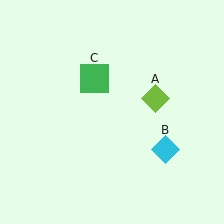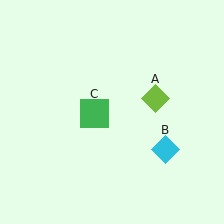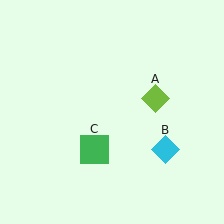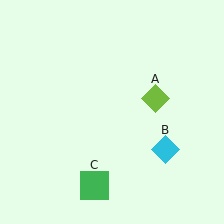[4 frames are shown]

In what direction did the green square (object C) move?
The green square (object C) moved down.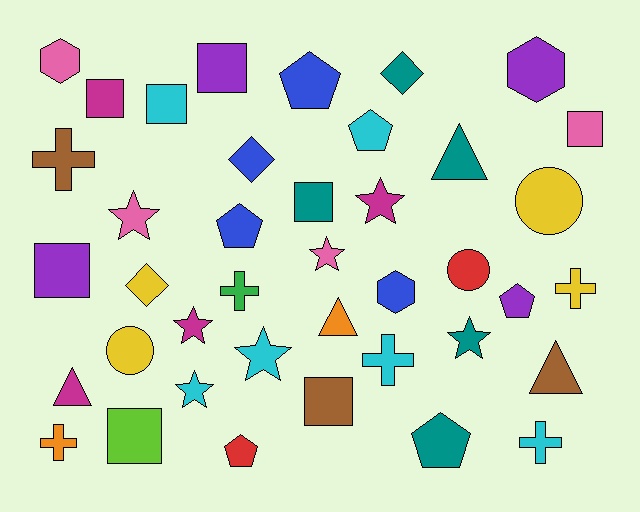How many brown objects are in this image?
There are 3 brown objects.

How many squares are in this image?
There are 8 squares.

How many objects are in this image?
There are 40 objects.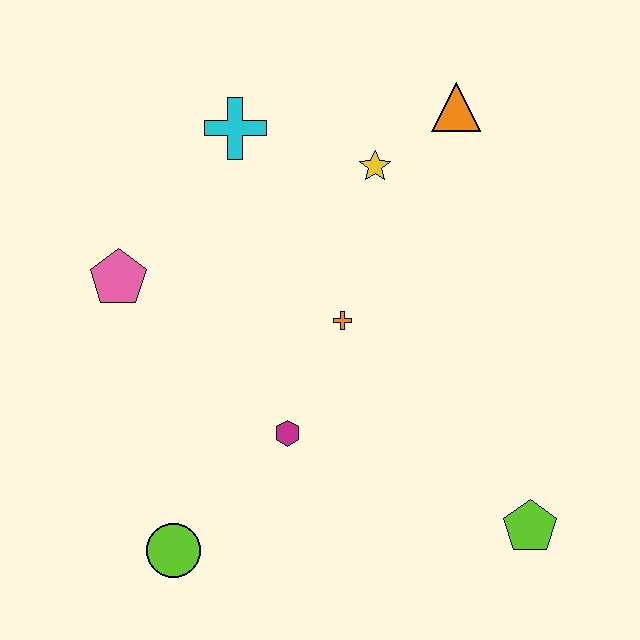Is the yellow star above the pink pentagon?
Yes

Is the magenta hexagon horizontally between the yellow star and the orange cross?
No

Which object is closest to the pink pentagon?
The cyan cross is closest to the pink pentagon.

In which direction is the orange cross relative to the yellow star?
The orange cross is below the yellow star.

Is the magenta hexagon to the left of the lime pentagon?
Yes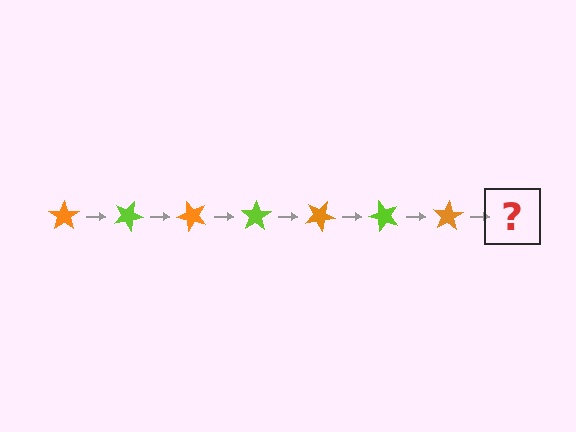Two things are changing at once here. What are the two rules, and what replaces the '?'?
The two rules are that it rotates 25 degrees each step and the color cycles through orange and lime. The '?' should be a lime star, rotated 175 degrees from the start.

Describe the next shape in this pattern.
It should be a lime star, rotated 175 degrees from the start.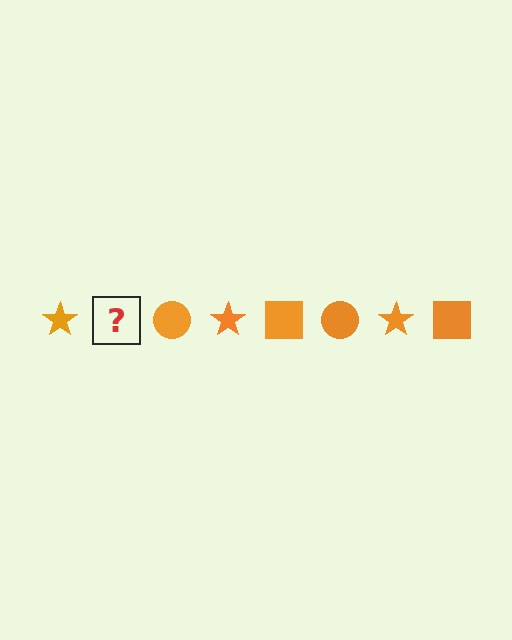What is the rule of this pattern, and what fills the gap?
The rule is that the pattern cycles through star, square, circle shapes in orange. The gap should be filled with an orange square.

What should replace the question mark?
The question mark should be replaced with an orange square.